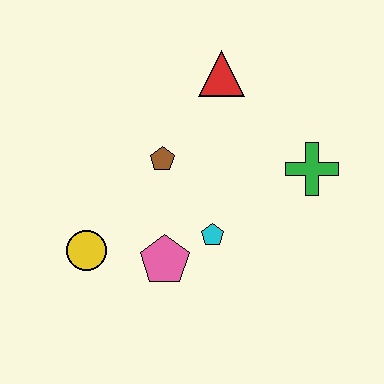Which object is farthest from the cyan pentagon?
The red triangle is farthest from the cyan pentagon.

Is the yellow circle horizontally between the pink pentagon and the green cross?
No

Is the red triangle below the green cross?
No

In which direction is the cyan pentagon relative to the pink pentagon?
The cyan pentagon is to the right of the pink pentagon.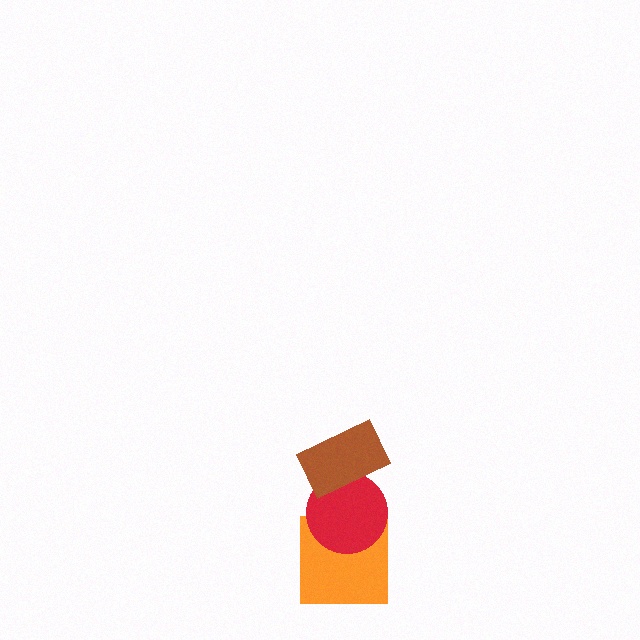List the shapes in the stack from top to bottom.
From top to bottom: the brown rectangle, the red circle, the orange square.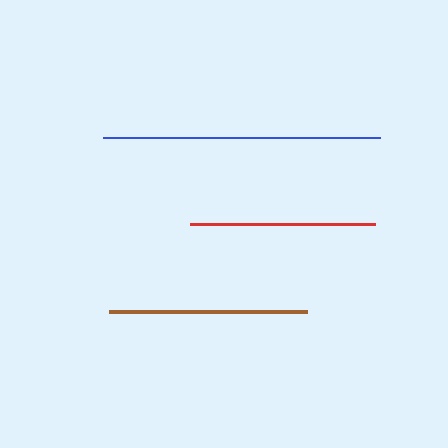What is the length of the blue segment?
The blue segment is approximately 278 pixels long.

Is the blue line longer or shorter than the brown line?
The blue line is longer than the brown line.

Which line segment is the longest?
The blue line is the longest at approximately 278 pixels.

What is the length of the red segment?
The red segment is approximately 186 pixels long.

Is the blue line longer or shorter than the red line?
The blue line is longer than the red line.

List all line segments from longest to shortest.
From longest to shortest: blue, brown, red.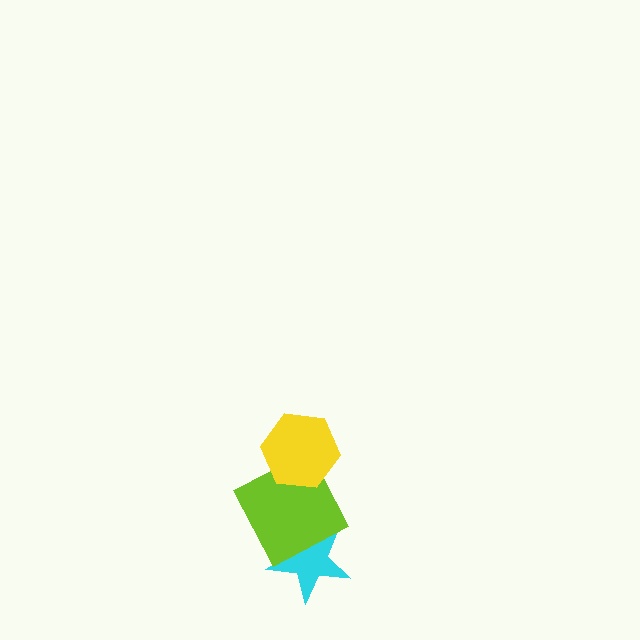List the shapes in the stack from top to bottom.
From top to bottom: the yellow hexagon, the lime square, the cyan star.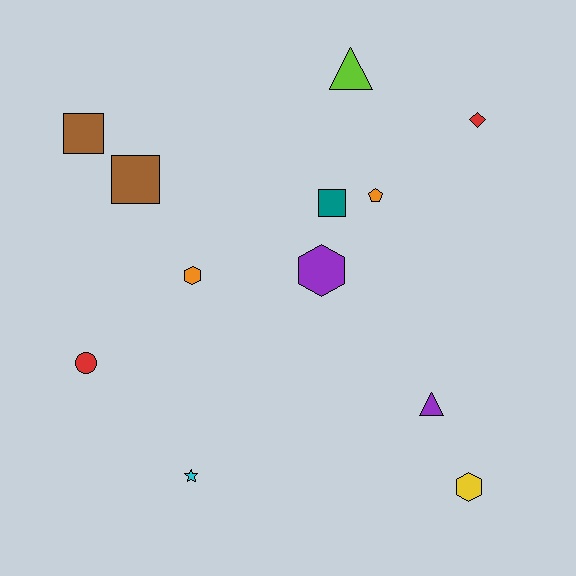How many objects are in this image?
There are 12 objects.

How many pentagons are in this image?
There is 1 pentagon.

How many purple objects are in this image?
There are 2 purple objects.